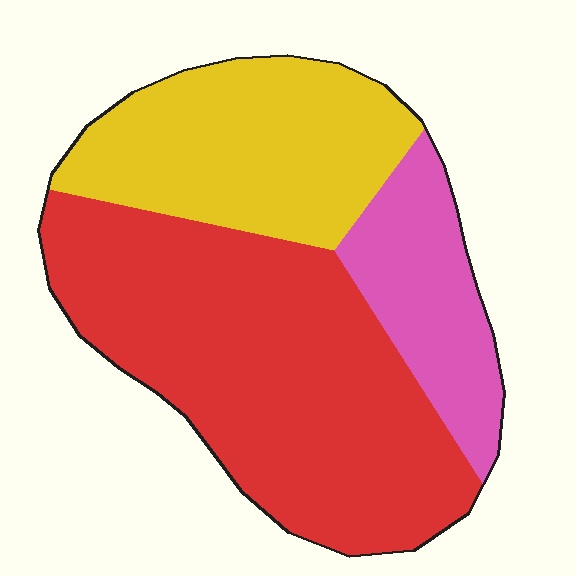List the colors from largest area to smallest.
From largest to smallest: red, yellow, pink.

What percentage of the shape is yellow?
Yellow takes up between a sixth and a third of the shape.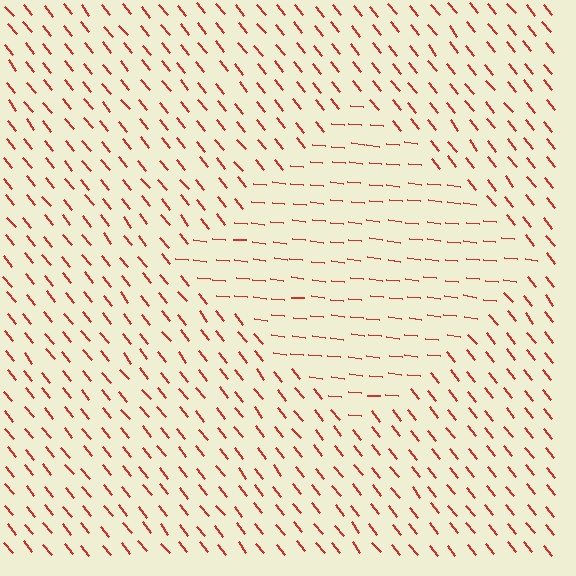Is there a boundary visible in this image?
Yes, there is a texture boundary formed by a change in line orientation.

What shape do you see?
I see a diamond.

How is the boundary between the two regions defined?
The boundary is defined purely by a change in line orientation (approximately 45 degrees difference). All lines are the same color and thickness.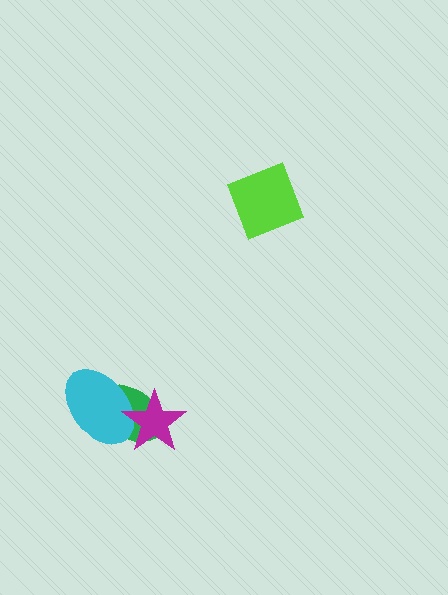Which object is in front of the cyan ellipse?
The magenta star is in front of the cyan ellipse.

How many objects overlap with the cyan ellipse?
2 objects overlap with the cyan ellipse.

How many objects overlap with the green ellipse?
2 objects overlap with the green ellipse.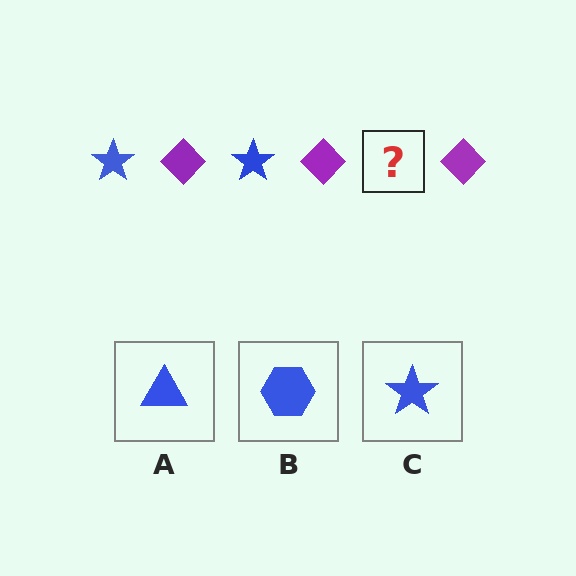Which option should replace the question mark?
Option C.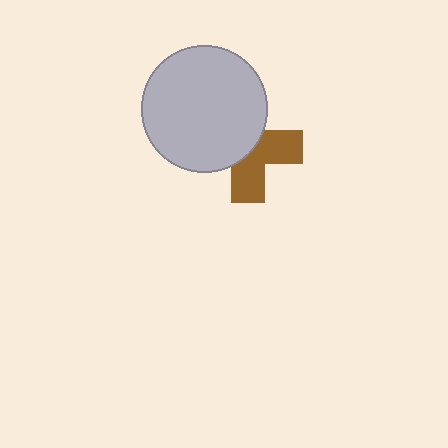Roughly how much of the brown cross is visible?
About half of it is visible (roughly 47%).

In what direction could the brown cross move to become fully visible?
The brown cross could move toward the lower-right. That would shift it out from behind the light gray circle entirely.